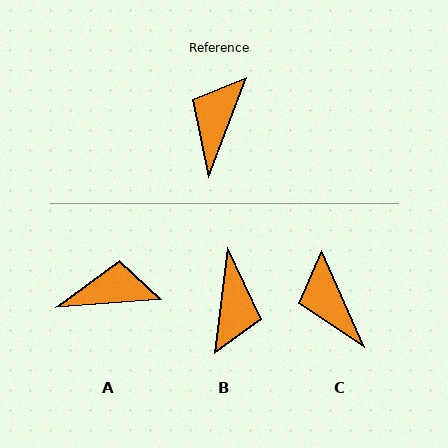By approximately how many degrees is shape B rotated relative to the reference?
Approximately 166 degrees clockwise.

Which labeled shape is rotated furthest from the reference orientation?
B, about 166 degrees away.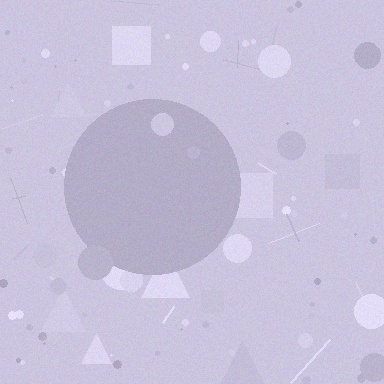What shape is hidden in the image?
A circle is hidden in the image.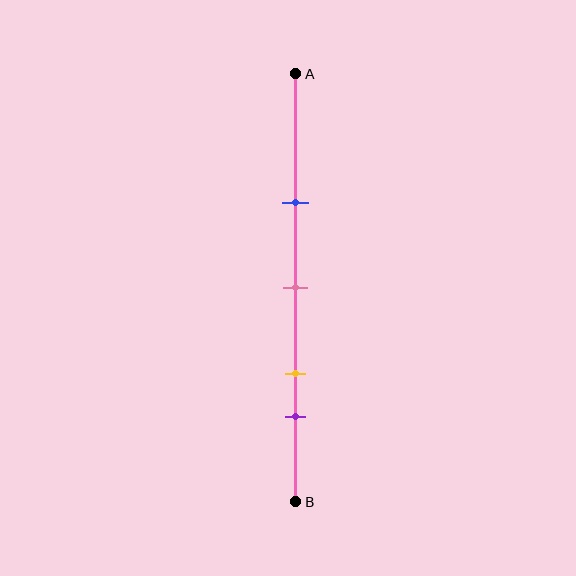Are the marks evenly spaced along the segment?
No, the marks are not evenly spaced.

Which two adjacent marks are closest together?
The yellow and purple marks are the closest adjacent pair.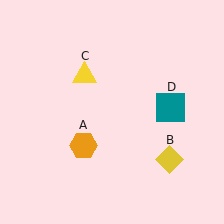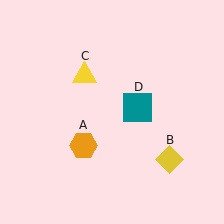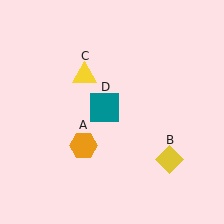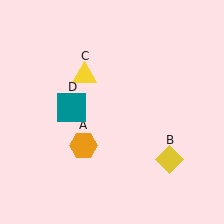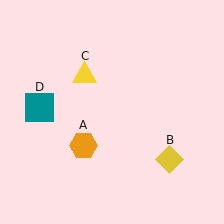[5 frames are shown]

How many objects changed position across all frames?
1 object changed position: teal square (object D).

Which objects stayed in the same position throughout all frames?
Orange hexagon (object A) and yellow diamond (object B) and yellow triangle (object C) remained stationary.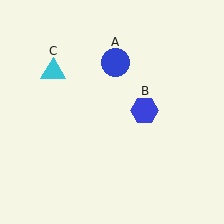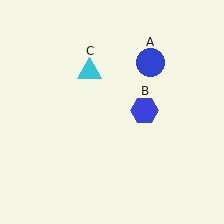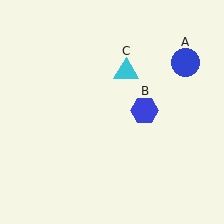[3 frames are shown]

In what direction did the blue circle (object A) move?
The blue circle (object A) moved right.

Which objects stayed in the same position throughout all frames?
Blue hexagon (object B) remained stationary.